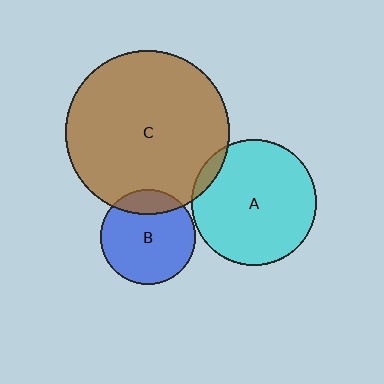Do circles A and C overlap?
Yes.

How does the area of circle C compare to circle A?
Approximately 1.7 times.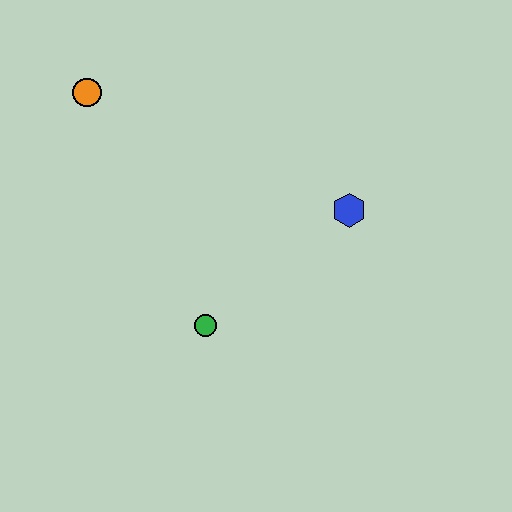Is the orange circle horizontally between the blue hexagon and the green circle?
No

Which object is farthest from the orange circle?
The blue hexagon is farthest from the orange circle.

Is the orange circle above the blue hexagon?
Yes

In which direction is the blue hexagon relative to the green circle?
The blue hexagon is to the right of the green circle.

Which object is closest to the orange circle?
The green circle is closest to the orange circle.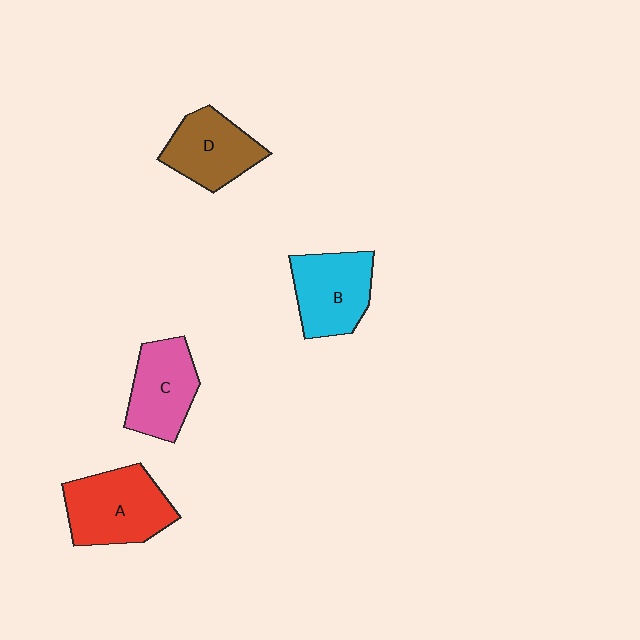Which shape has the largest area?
Shape A (red).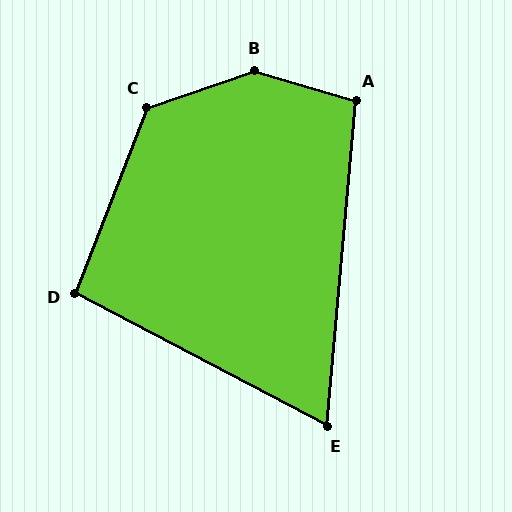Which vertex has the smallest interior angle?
E, at approximately 67 degrees.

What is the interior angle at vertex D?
Approximately 97 degrees (obtuse).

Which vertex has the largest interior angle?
B, at approximately 145 degrees.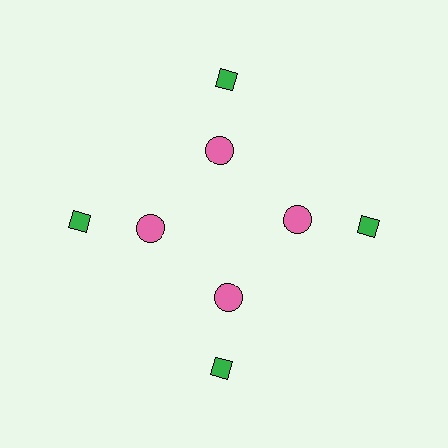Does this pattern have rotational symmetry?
Yes, this pattern has 4-fold rotational symmetry. It looks the same after rotating 90 degrees around the center.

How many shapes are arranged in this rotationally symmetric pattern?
There are 8 shapes, arranged in 4 groups of 2.